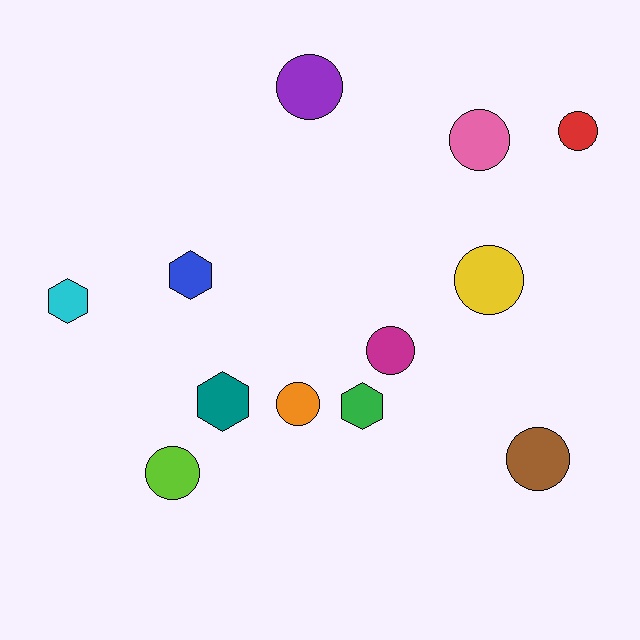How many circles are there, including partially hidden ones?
There are 8 circles.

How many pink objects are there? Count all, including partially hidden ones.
There is 1 pink object.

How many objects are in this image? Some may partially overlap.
There are 12 objects.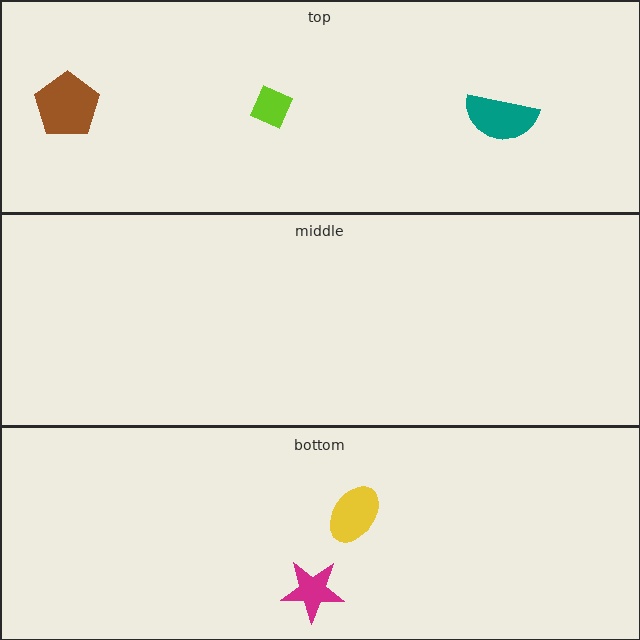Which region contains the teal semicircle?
The top region.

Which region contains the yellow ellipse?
The bottom region.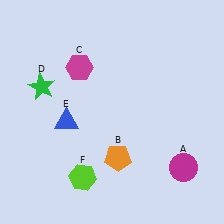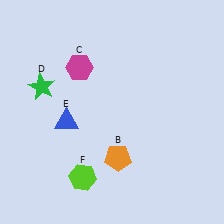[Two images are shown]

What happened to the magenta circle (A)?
The magenta circle (A) was removed in Image 2. It was in the bottom-right area of Image 1.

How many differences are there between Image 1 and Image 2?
There is 1 difference between the two images.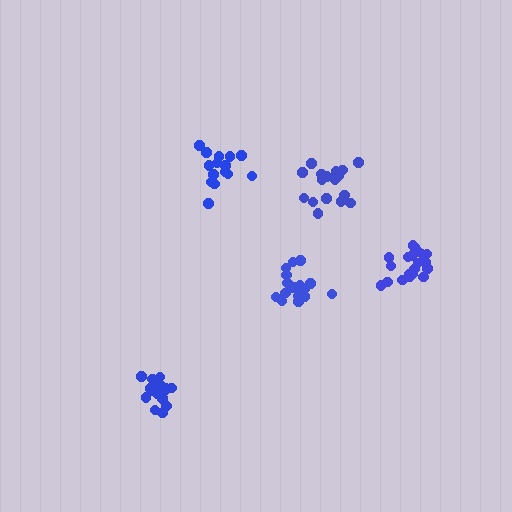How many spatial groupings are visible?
There are 5 spatial groupings.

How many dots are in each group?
Group 1: 18 dots, Group 2: 17 dots, Group 3: 20 dots, Group 4: 15 dots, Group 5: 17 dots (87 total).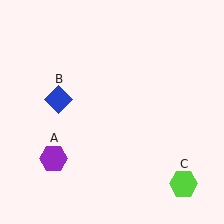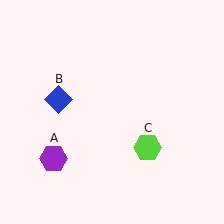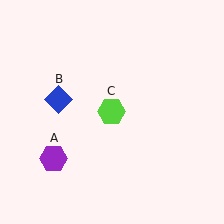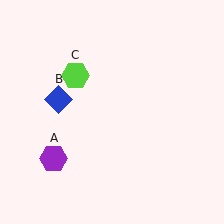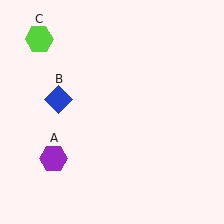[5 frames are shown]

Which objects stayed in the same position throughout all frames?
Purple hexagon (object A) and blue diamond (object B) remained stationary.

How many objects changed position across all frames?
1 object changed position: lime hexagon (object C).